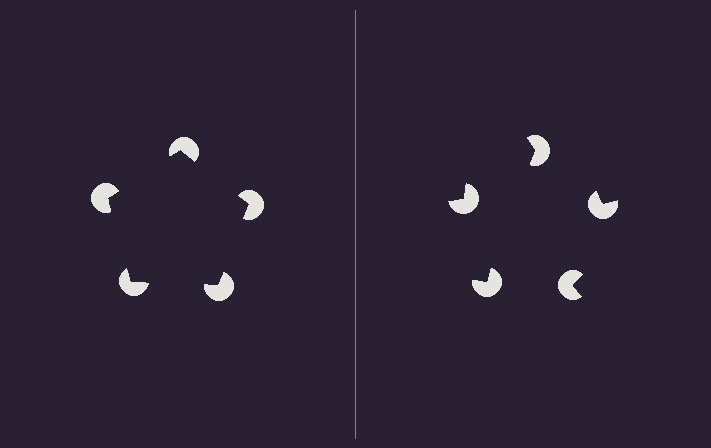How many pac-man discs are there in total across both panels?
10 — 5 on each side.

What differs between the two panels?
The pac-man discs are positioned identically on both sides; only the wedge orientations differ. On the left they align to a pentagon; on the right they are misaligned.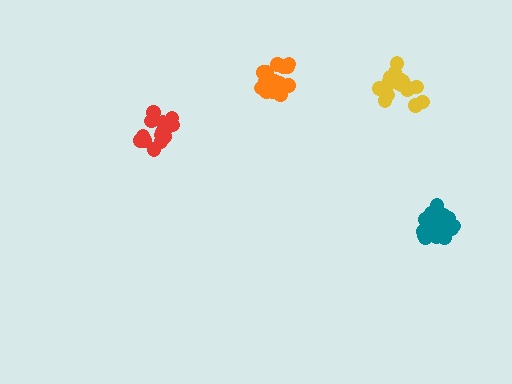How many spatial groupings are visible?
There are 4 spatial groupings.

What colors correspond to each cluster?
The clusters are colored: orange, red, teal, yellow.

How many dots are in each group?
Group 1: 20 dots, Group 2: 15 dots, Group 3: 20 dots, Group 4: 18 dots (73 total).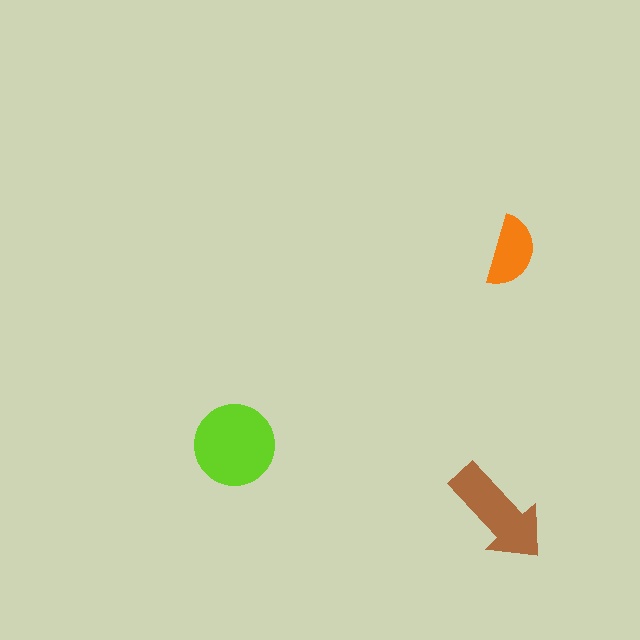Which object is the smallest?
The orange semicircle.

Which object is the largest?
The lime circle.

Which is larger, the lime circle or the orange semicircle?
The lime circle.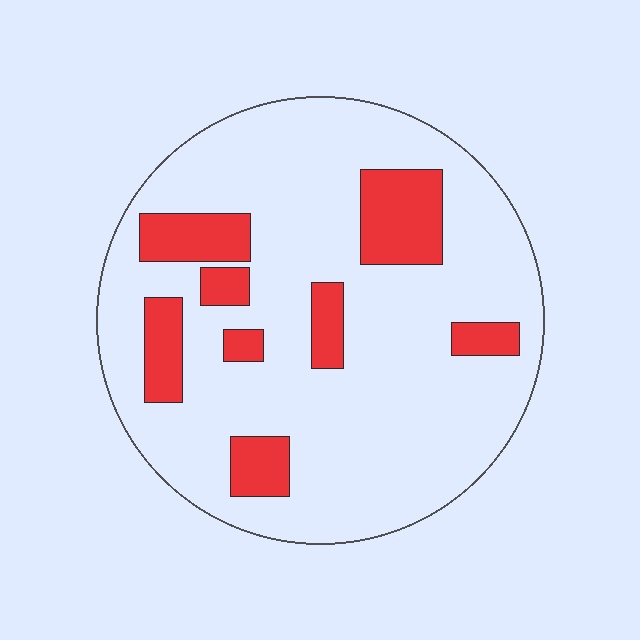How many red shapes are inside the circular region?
8.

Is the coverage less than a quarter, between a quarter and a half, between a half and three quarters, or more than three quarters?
Less than a quarter.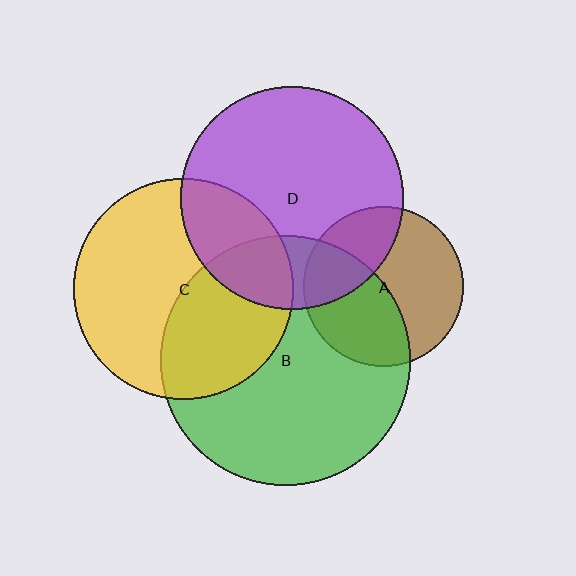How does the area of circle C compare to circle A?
Approximately 1.9 times.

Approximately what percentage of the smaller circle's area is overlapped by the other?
Approximately 40%.